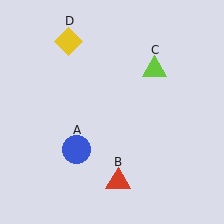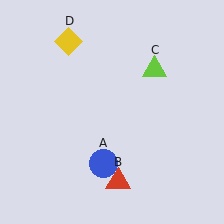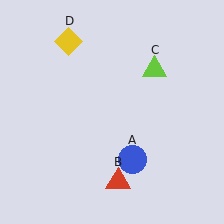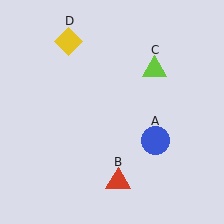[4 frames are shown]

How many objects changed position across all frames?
1 object changed position: blue circle (object A).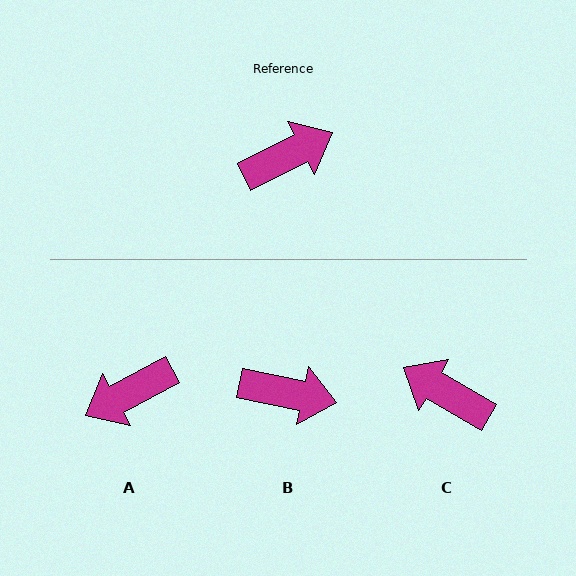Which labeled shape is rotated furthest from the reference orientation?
A, about 179 degrees away.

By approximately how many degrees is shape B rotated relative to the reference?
Approximately 38 degrees clockwise.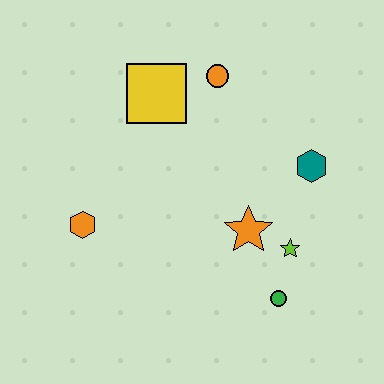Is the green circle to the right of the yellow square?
Yes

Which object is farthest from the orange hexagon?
The teal hexagon is farthest from the orange hexagon.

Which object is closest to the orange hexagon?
The yellow square is closest to the orange hexagon.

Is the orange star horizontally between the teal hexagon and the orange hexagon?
Yes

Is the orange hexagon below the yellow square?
Yes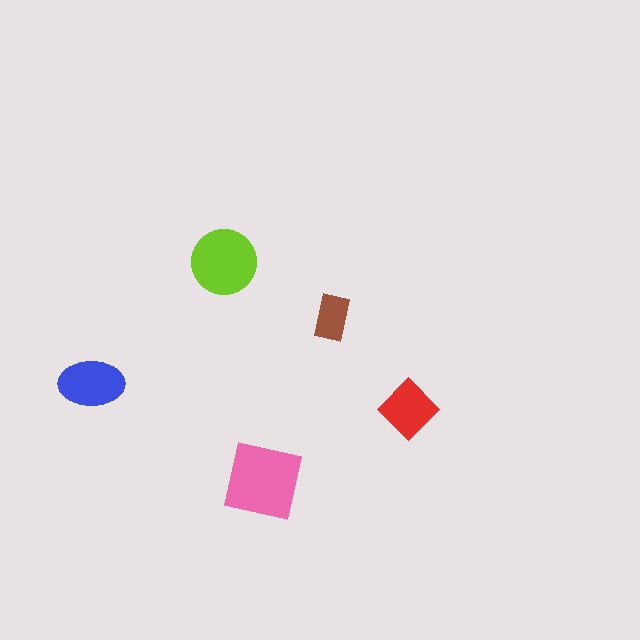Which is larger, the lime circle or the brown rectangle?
The lime circle.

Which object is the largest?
The pink square.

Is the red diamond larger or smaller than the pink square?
Smaller.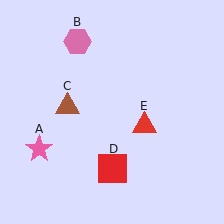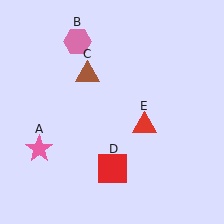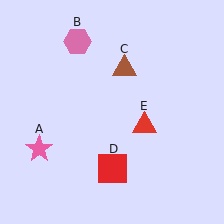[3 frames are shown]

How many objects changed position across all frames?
1 object changed position: brown triangle (object C).